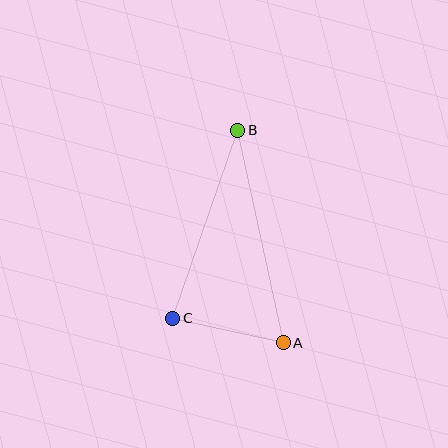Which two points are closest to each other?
Points A and C are closest to each other.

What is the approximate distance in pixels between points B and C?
The distance between B and C is approximately 199 pixels.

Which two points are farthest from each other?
Points A and B are farthest from each other.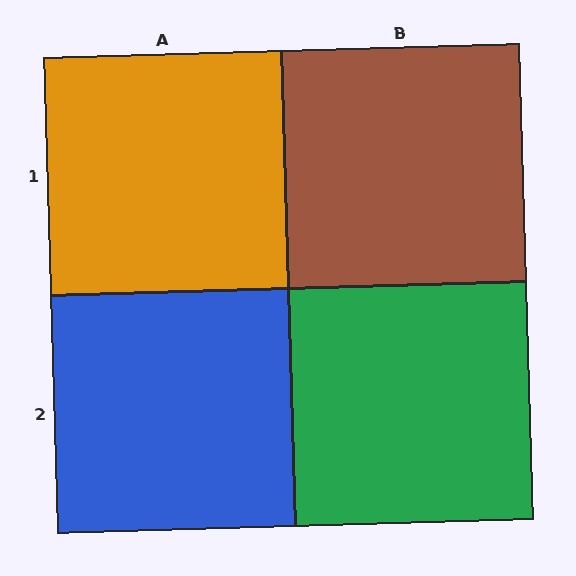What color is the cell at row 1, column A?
Orange.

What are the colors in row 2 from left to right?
Blue, green.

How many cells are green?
1 cell is green.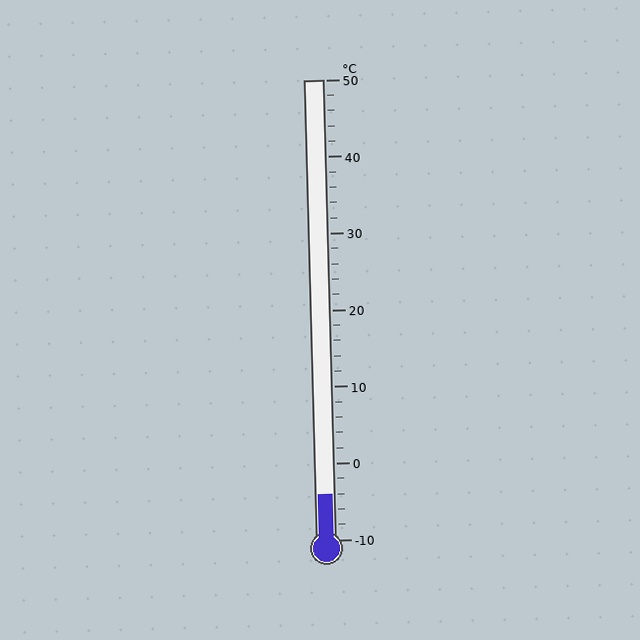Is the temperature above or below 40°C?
The temperature is below 40°C.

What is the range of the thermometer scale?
The thermometer scale ranges from -10°C to 50°C.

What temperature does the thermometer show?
The thermometer shows approximately -4°C.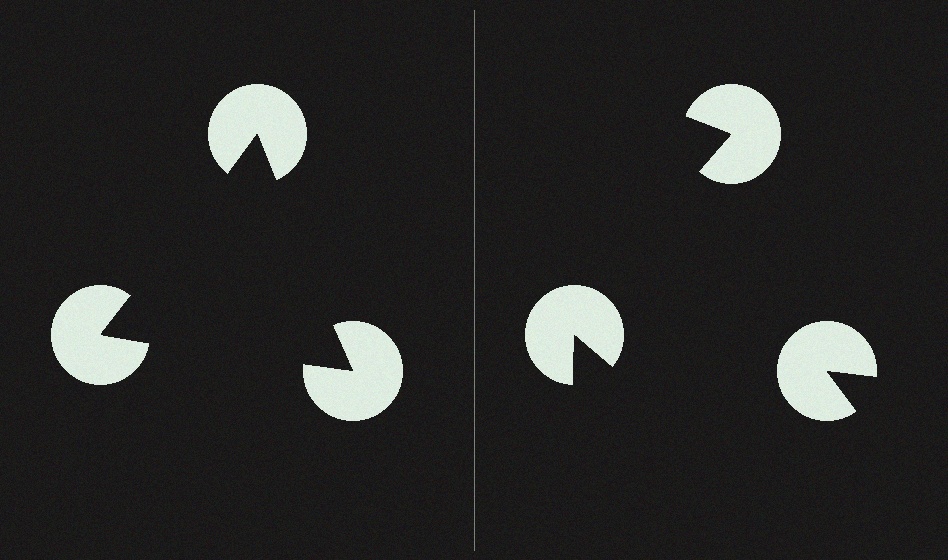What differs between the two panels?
The pac-man discs are positioned identically on both sides; only the wedge orientations differ. On the left they align to a triangle; on the right they are misaligned.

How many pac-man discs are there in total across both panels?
6 — 3 on each side.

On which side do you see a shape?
An illusory triangle appears on the left side. On the right side the wedge cuts are rotated, so no coherent shape forms.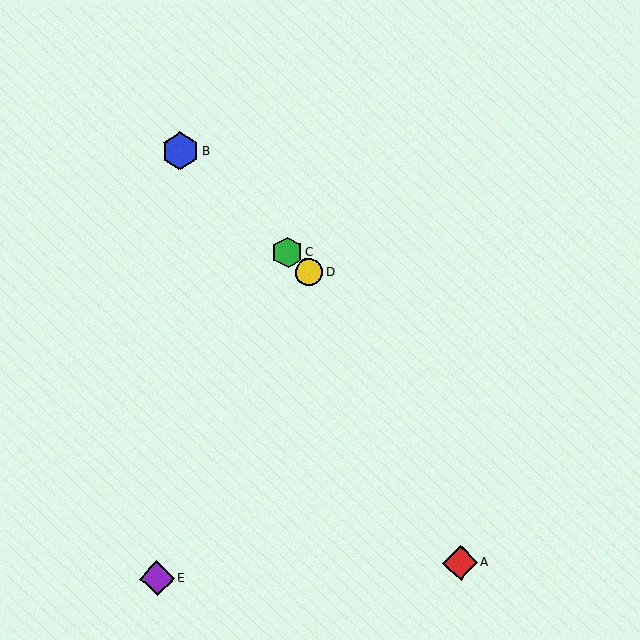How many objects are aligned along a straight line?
3 objects (B, C, D) are aligned along a straight line.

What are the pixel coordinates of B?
Object B is at (180, 151).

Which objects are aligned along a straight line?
Objects B, C, D are aligned along a straight line.